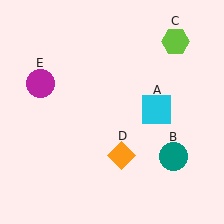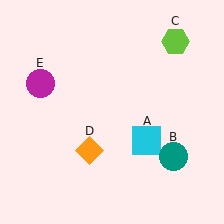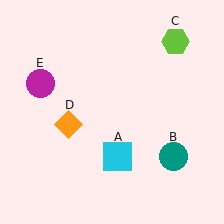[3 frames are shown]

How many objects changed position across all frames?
2 objects changed position: cyan square (object A), orange diamond (object D).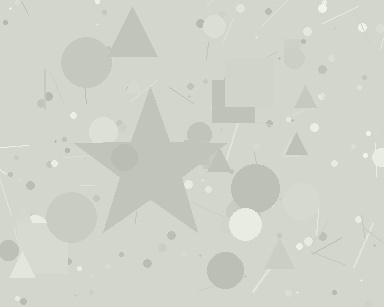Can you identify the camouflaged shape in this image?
The camouflaged shape is a star.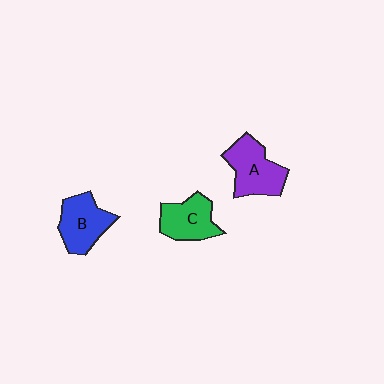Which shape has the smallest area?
Shape C (green).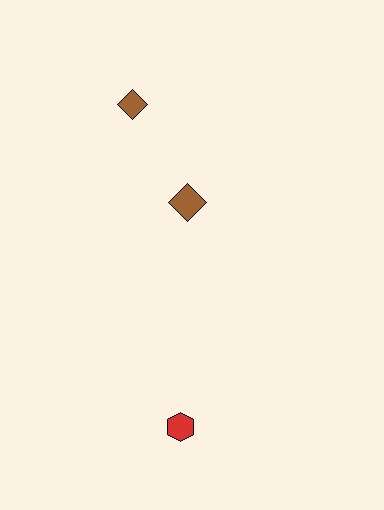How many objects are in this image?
There are 3 objects.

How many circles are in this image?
There are no circles.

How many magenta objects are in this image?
There are no magenta objects.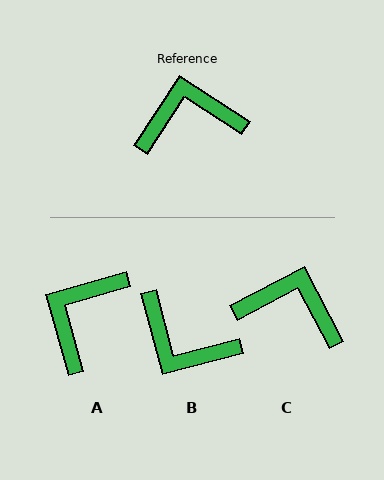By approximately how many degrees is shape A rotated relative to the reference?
Approximately 49 degrees counter-clockwise.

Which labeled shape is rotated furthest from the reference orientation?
B, about 138 degrees away.